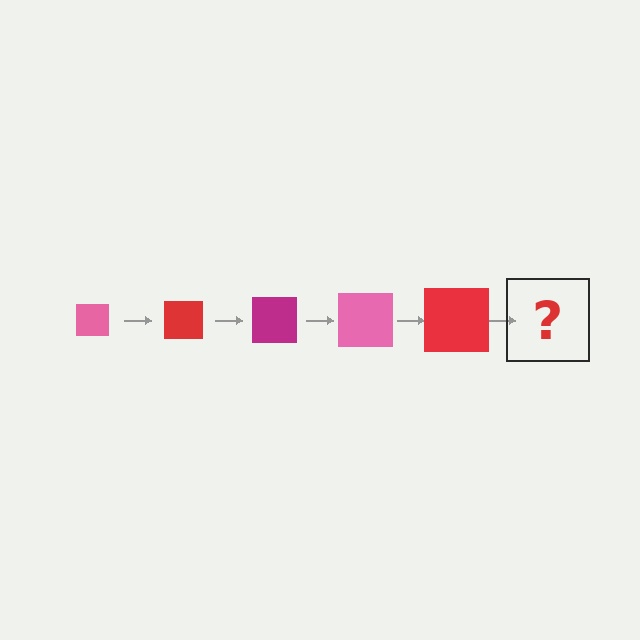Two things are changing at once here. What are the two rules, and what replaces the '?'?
The two rules are that the square grows larger each step and the color cycles through pink, red, and magenta. The '?' should be a magenta square, larger than the previous one.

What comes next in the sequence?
The next element should be a magenta square, larger than the previous one.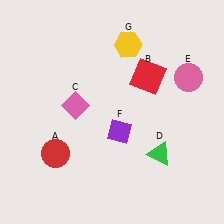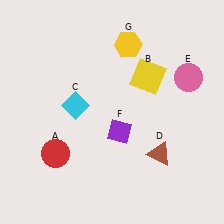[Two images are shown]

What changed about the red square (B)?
In Image 1, B is red. In Image 2, it changed to yellow.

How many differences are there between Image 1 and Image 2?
There are 3 differences between the two images.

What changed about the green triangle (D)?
In Image 1, D is green. In Image 2, it changed to brown.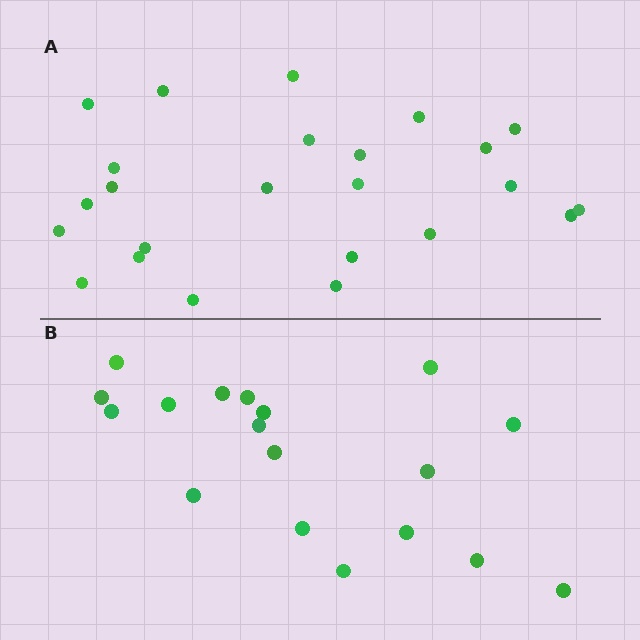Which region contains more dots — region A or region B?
Region A (the top region) has more dots.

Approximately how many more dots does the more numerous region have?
Region A has about 6 more dots than region B.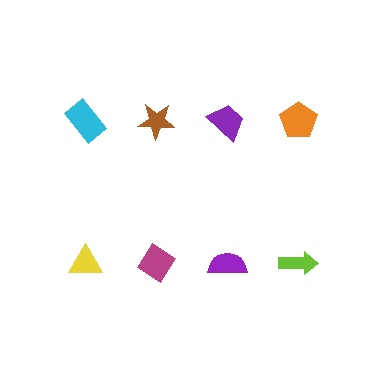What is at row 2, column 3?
A purple semicircle.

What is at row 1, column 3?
A purple trapezoid.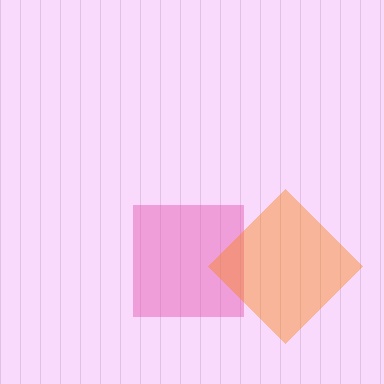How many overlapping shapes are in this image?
There are 2 overlapping shapes in the image.